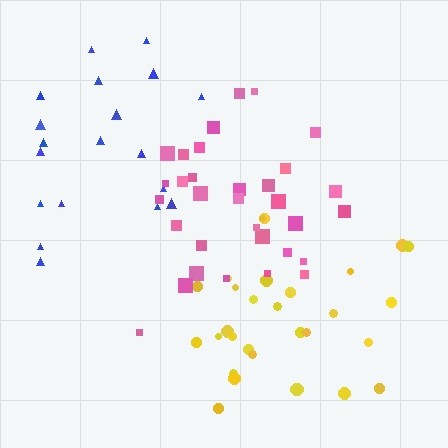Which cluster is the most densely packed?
Yellow.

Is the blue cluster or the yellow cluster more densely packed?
Yellow.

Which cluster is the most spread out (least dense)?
Blue.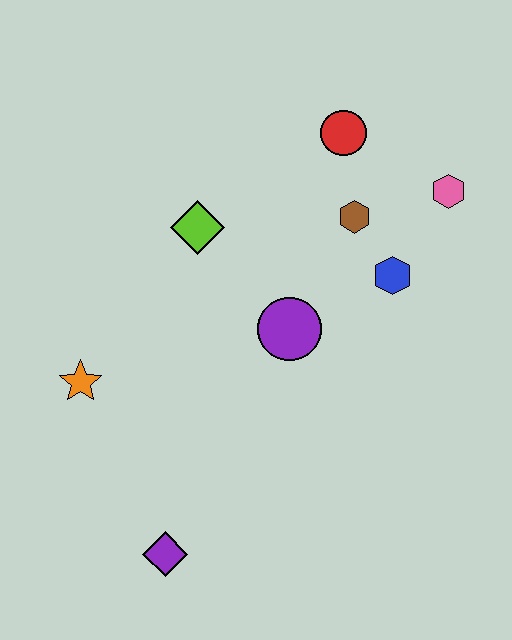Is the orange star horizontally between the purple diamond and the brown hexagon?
No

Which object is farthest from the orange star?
The pink hexagon is farthest from the orange star.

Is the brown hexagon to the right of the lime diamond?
Yes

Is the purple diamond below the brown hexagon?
Yes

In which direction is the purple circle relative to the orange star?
The purple circle is to the right of the orange star.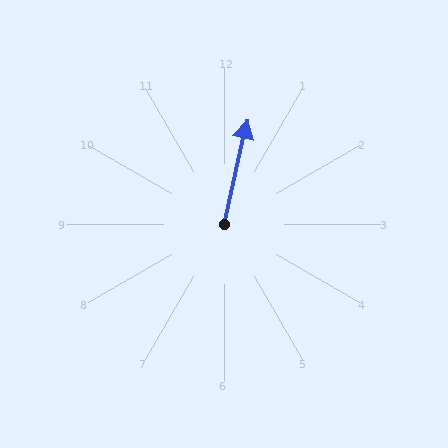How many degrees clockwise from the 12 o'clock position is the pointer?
Approximately 12 degrees.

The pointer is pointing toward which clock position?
Roughly 12 o'clock.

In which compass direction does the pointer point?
North.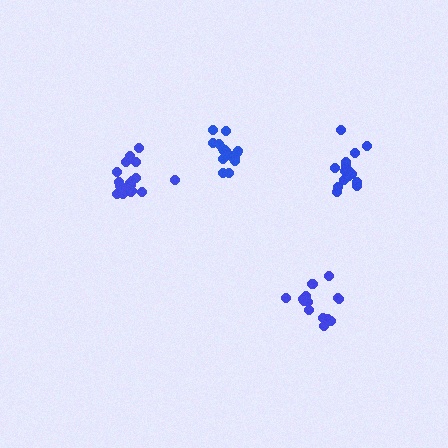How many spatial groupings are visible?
There are 4 spatial groupings.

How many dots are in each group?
Group 1: 15 dots, Group 2: 18 dots, Group 3: 14 dots, Group 4: 18 dots (65 total).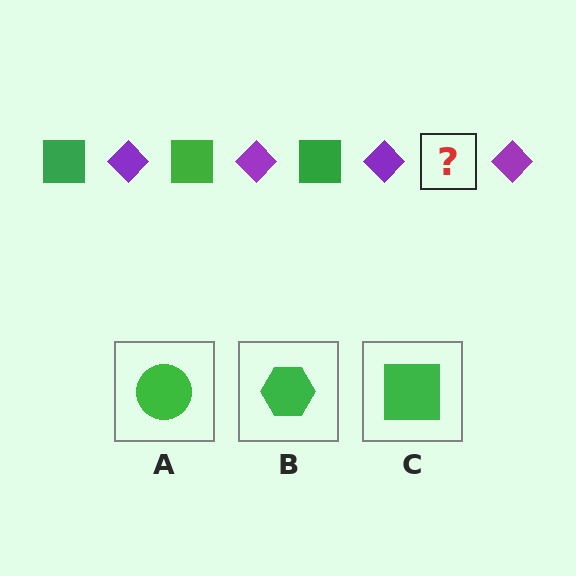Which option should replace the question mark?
Option C.